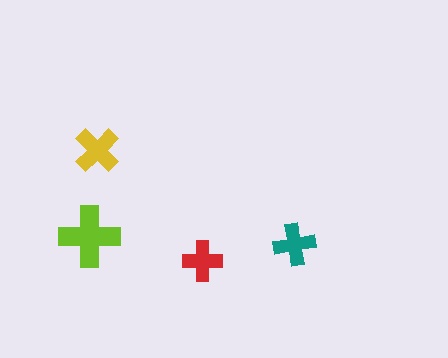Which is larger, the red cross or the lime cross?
The lime one.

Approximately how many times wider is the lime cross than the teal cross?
About 1.5 times wider.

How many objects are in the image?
There are 4 objects in the image.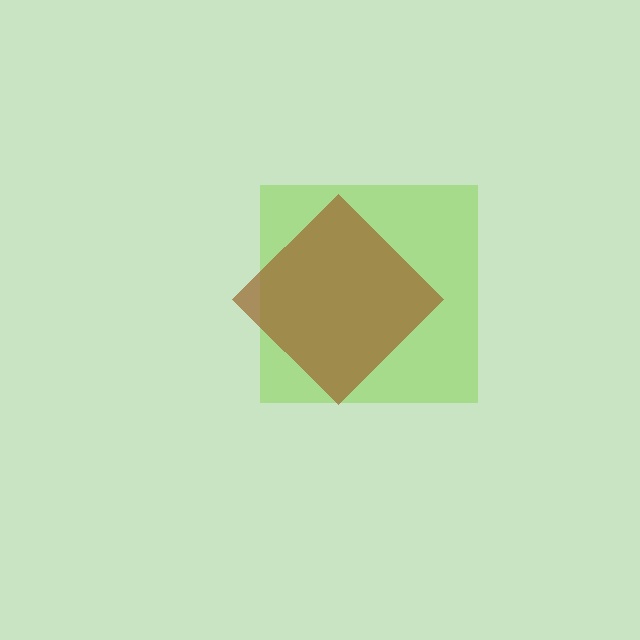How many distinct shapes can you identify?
There are 2 distinct shapes: a lime square, a brown diamond.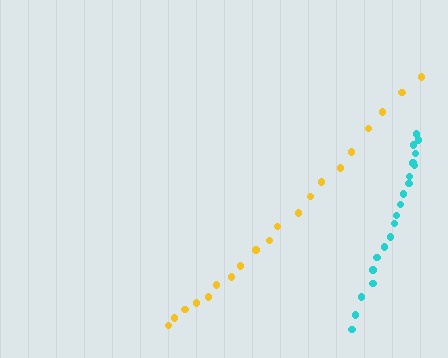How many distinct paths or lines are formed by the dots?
There are 2 distinct paths.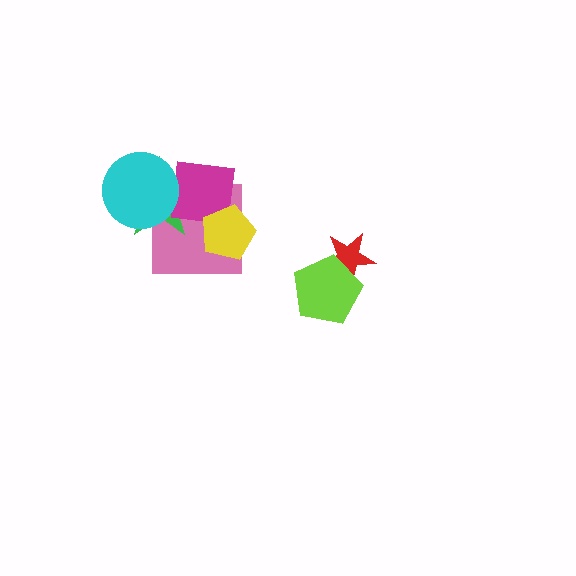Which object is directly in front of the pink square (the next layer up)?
The green star is directly in front of the pink square.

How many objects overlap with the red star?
1 object overlaps with the red star.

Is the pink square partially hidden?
Yes, it is partially covered by another shape.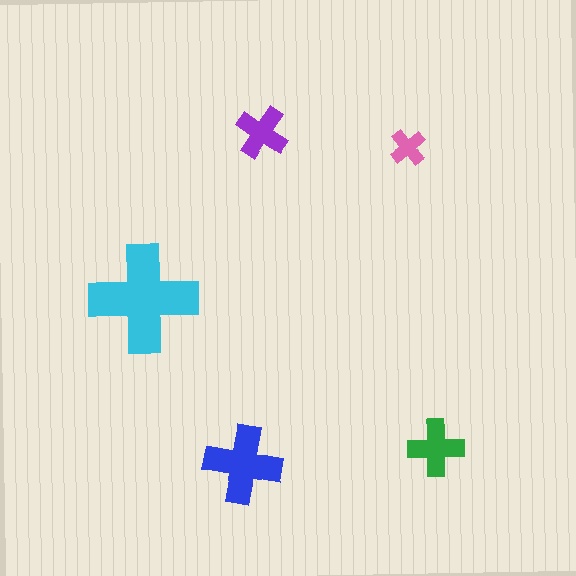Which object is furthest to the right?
The green cross is rightmost.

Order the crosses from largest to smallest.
the cyan one, the blue one, the green one, the purple one, the pink one.